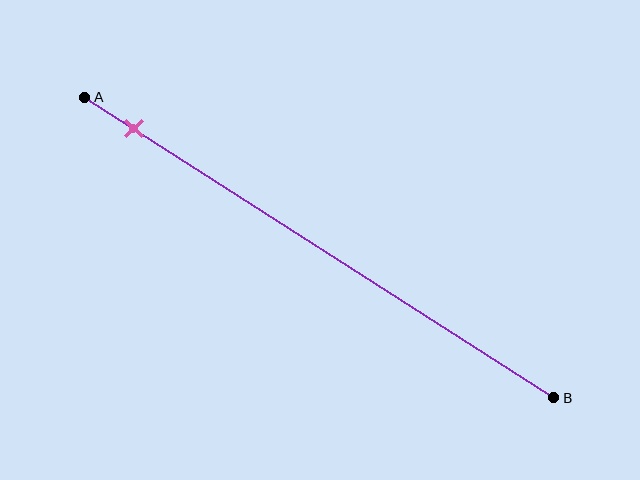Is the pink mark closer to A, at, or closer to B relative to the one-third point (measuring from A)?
The pink mark is closer to point A than the one-third point of segment AB.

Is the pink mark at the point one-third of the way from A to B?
No, the mark is at about 10% from A, not at the 33% one-third point.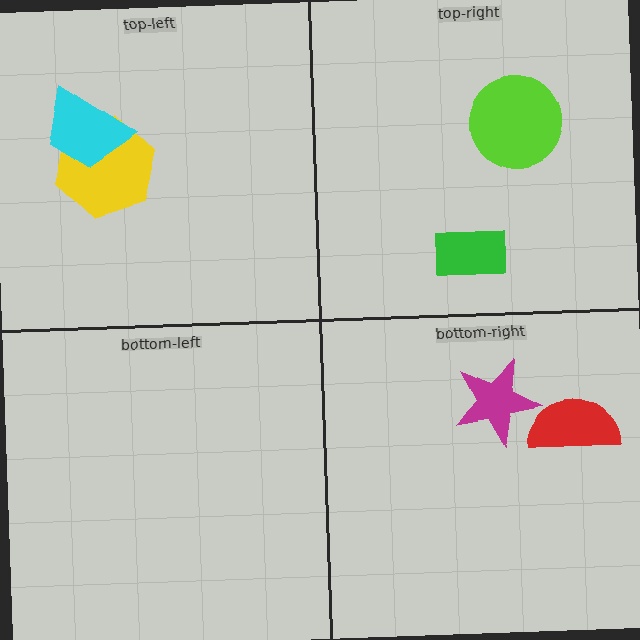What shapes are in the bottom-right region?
The red semicircle, the magenta star.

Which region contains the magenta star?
The bottom-right region.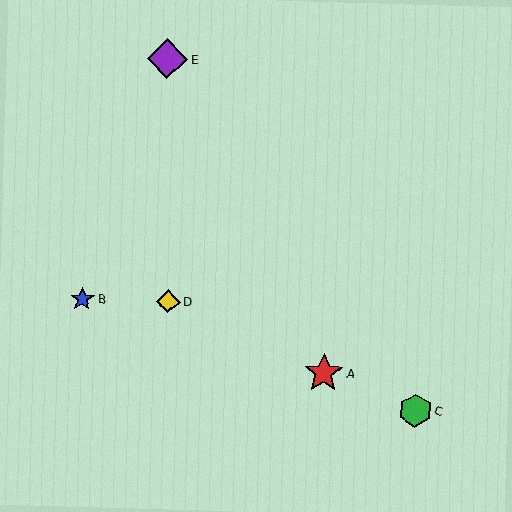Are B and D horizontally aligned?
Yes, both are at y≈299.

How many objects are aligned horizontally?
2 objects (B, D) are aligned horizontally.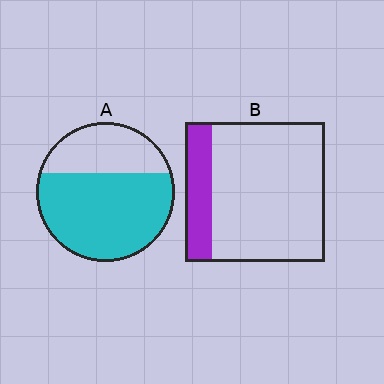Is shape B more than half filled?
No.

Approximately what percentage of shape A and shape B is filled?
A is approximately 65% and B is approximately 20%.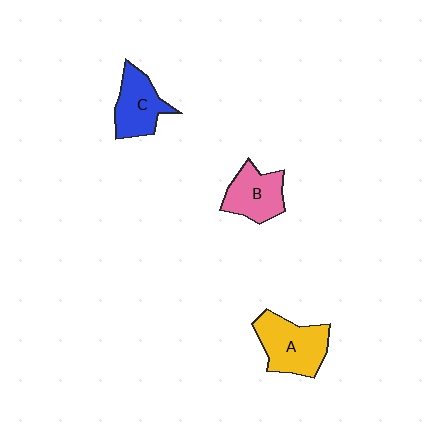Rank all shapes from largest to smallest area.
From largest to smallest: A (yellow), C (blue), B (pink).